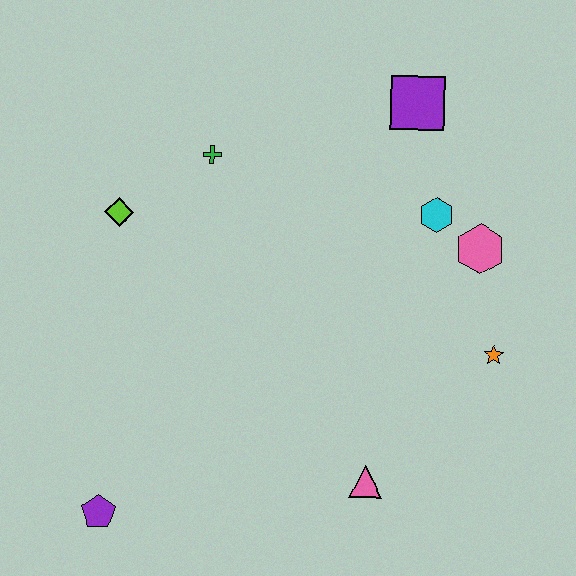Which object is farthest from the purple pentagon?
The purple square is farthest from the purple pentagon.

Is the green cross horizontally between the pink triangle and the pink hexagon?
No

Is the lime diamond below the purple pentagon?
No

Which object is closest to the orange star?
The pink hexagon is closest to the orange star.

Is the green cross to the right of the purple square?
No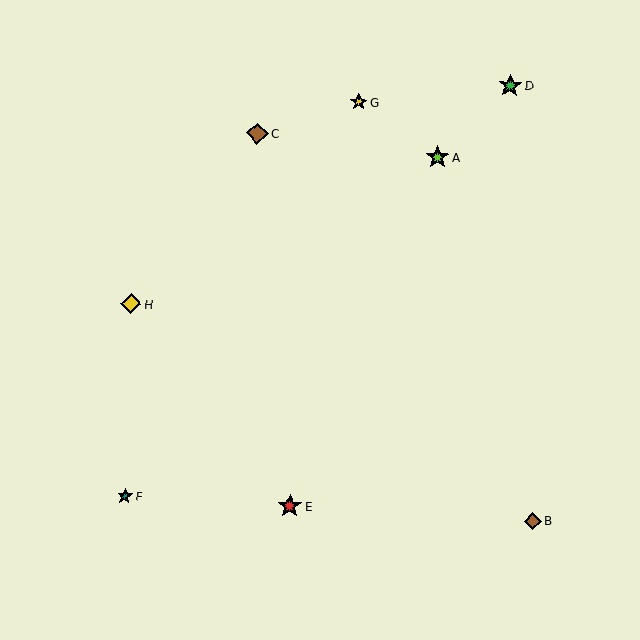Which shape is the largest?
The red star (labeled E) is the largest.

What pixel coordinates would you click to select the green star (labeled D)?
Click at (510, 85) to select the green star D.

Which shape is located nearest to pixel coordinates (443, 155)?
The lime star (labeled A) at (437, 157) is nearest to that location.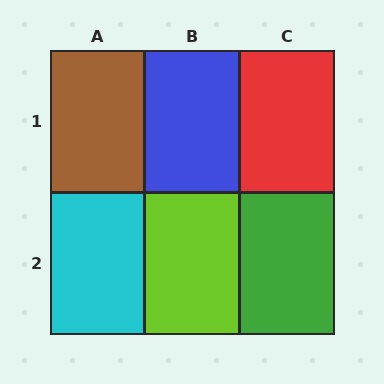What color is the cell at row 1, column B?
Blue.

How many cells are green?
1 cell is green.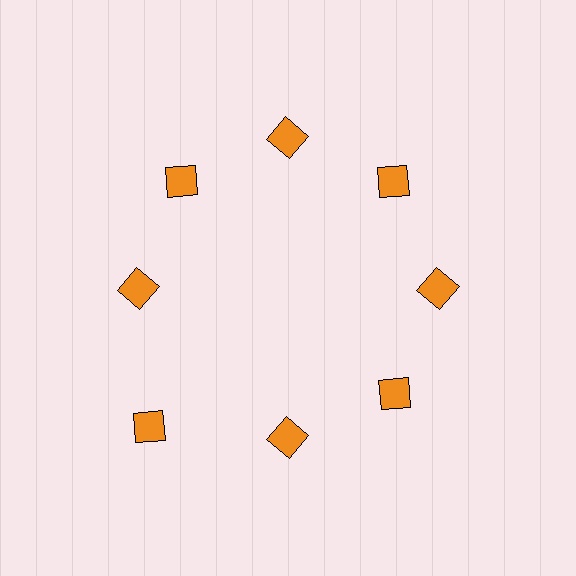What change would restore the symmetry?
The symmetry would be restored by moving it inward, back onto the ring so that all 8 squares sit at equal angles and equal distance from the center.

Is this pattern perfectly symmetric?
No. The 8 orange squares are arranged in a ring, but one element near the 8 o'clock position is pushed outward from the center, breaking the 8-fold rotational symmetry.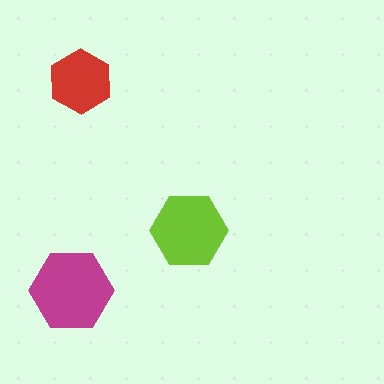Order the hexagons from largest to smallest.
the magenta one, the lime one, the red one.